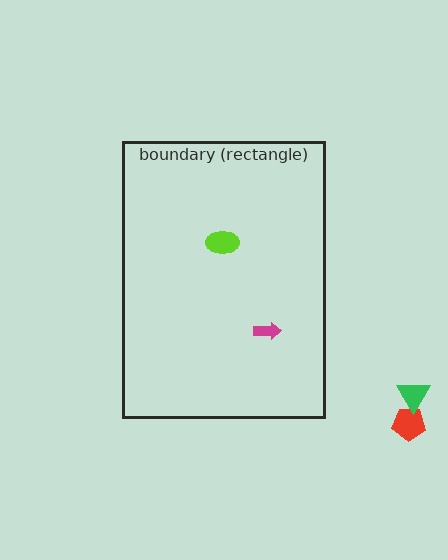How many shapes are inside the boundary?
2 inside, 2 outside.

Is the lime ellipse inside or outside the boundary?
Inside.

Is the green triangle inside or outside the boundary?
Outside.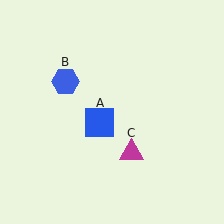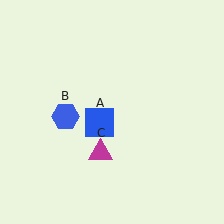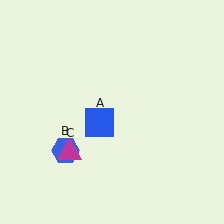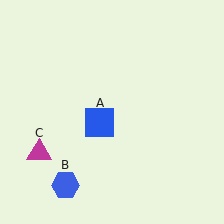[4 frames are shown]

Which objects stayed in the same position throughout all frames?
Blue square (object A) remained stationary.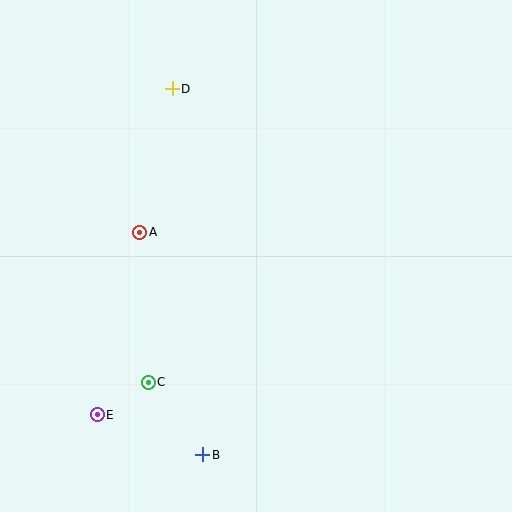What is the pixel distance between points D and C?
The distance between D and C is 295 pixels.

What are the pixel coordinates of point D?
Point D is at (172, 89).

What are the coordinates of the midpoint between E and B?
The midpoint between E and B is at (150, 435).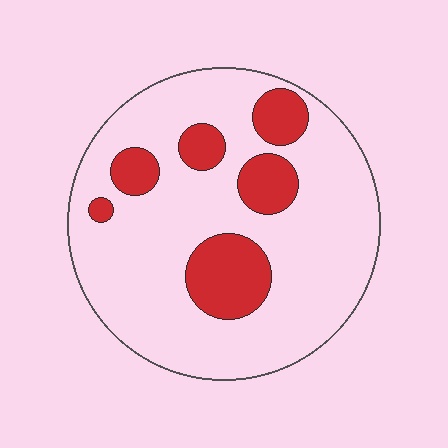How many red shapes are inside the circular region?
6.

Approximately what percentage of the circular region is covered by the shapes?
Approximately 20%.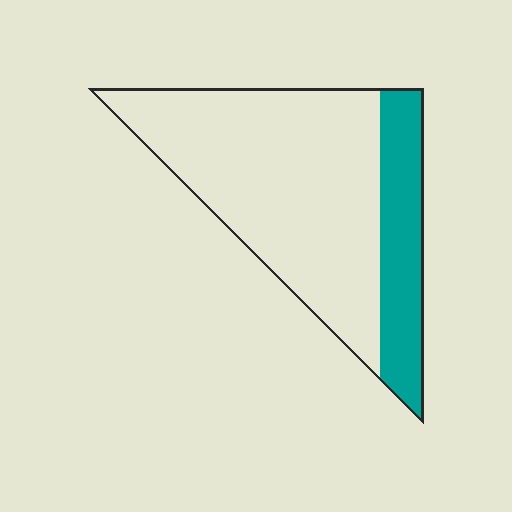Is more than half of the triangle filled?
No.